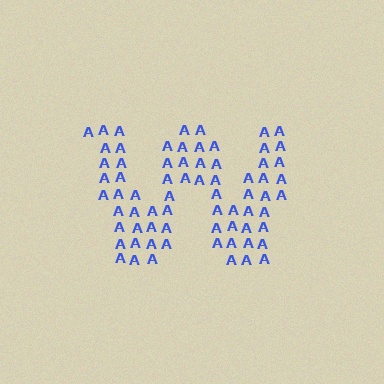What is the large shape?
The large shape is the letter W.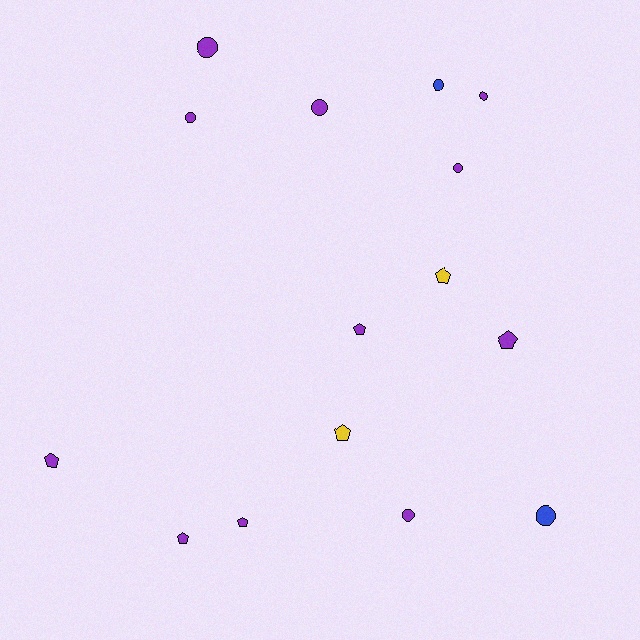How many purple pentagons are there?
There are 5 purple pentagons.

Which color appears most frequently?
Purple, with 11 objects.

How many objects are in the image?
There are 15 objects.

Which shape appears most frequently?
Circle, with 8 objects.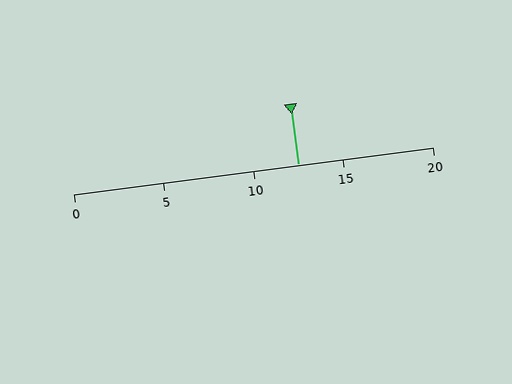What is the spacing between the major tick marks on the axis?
The major ticks are spaced 5 apart.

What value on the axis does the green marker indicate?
The marker indicates approximately 12.5.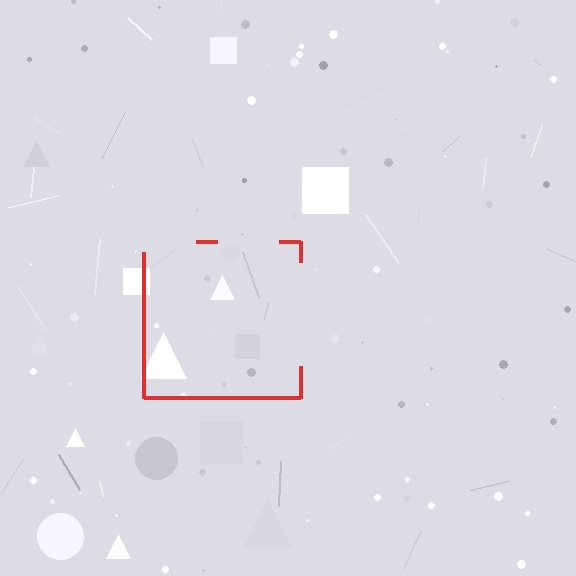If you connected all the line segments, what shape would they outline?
They would outline a square.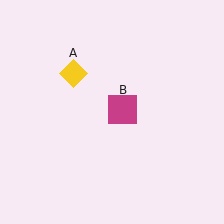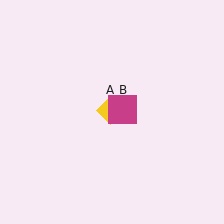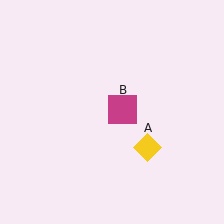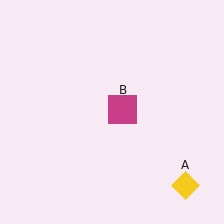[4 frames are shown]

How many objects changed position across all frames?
1 object changed position: yellow diamond (object A).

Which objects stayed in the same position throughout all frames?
Magenta square (object B) remained stationary.